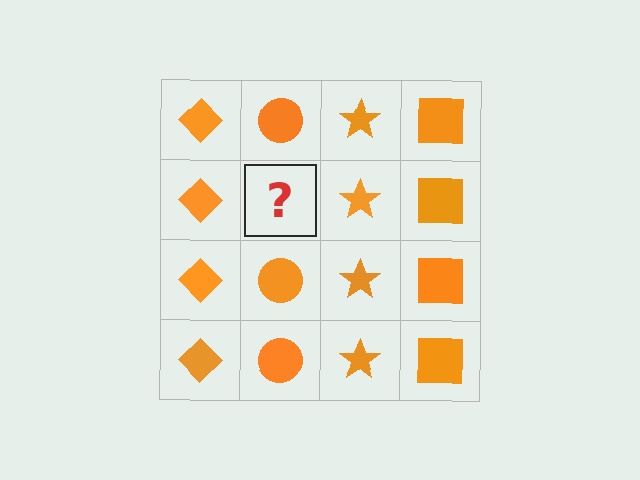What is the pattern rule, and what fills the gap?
The rule is that each column has a consistent shape. The gap should be filled with an orange circle.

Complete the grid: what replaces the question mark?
The question mark should be replaced with an orange circle.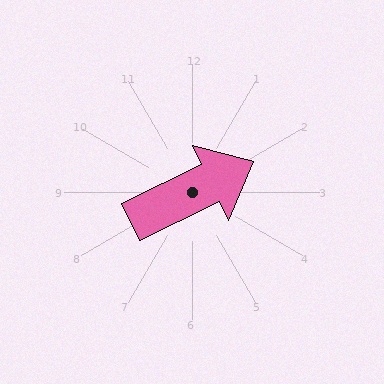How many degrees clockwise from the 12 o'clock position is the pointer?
Approximately 64 degrees.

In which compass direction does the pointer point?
Northeast.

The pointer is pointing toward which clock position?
Roughly 2 o'clock.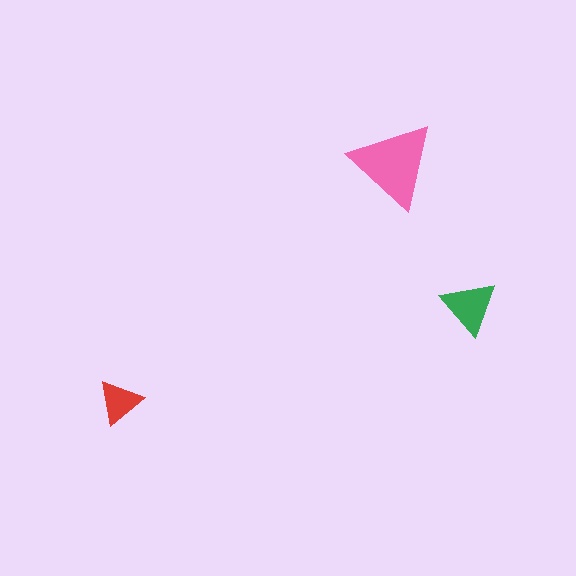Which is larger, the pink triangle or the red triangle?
The pink one.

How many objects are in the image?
There are 3 objects in the image.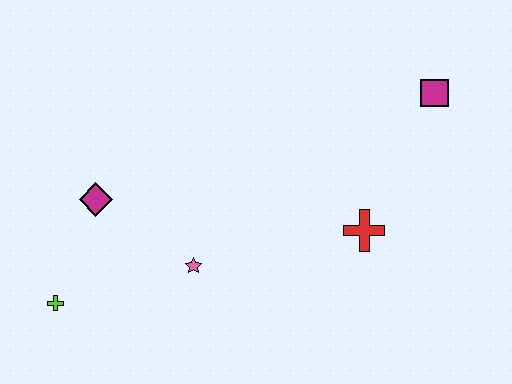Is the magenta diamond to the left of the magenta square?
Yes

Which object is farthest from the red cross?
The lime cross is farthest from the red cross.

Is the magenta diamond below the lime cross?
No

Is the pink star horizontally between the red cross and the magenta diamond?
Yes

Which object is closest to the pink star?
The magenta diamond is closest to the pink star.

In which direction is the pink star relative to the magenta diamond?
The pink star is to the right of the magenta diamond.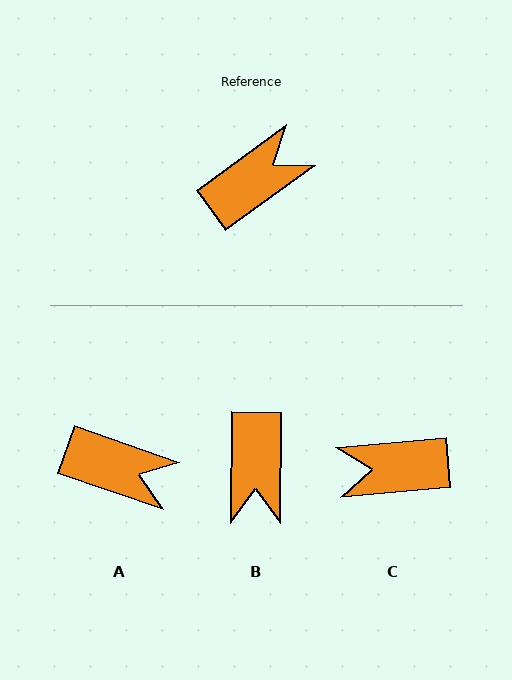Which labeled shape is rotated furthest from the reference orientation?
C, about 149 degrees away.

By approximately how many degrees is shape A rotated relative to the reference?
Approximately 55 degrees clockwise.